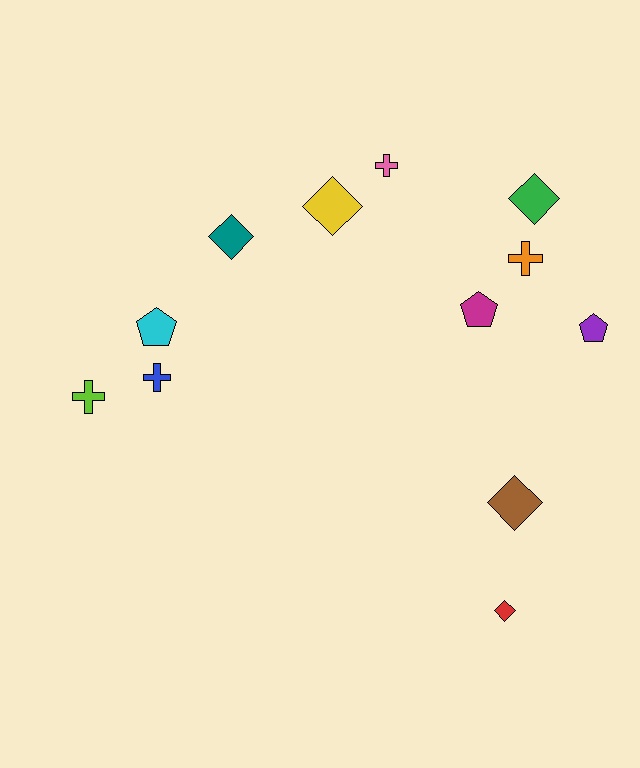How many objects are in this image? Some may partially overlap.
There are 12 objects.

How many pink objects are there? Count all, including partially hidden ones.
There is 1 pink object.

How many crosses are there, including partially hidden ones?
There are 4 crosses.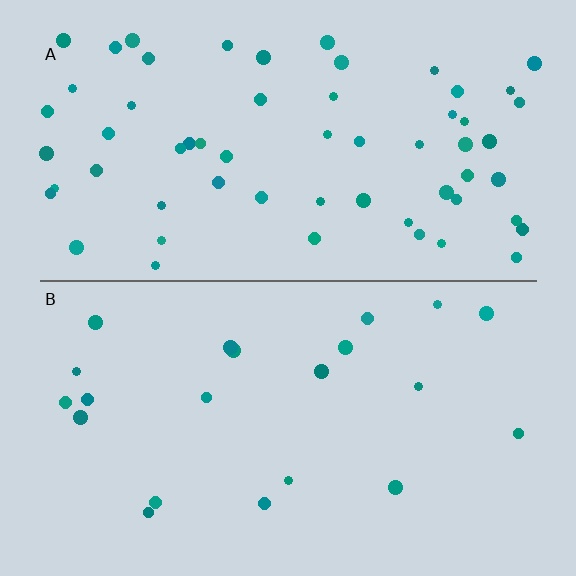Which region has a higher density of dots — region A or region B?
A (the top).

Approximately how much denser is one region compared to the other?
Approximately 2.8× — region A over region B.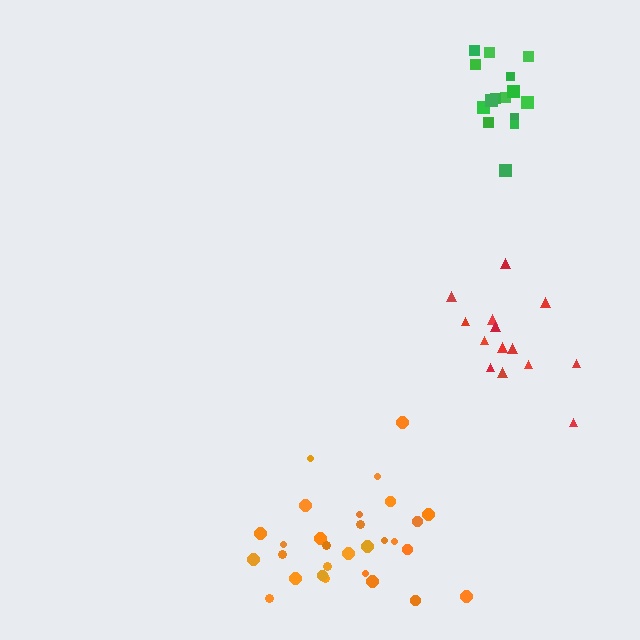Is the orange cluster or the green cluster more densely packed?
Orange.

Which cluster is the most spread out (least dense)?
Red.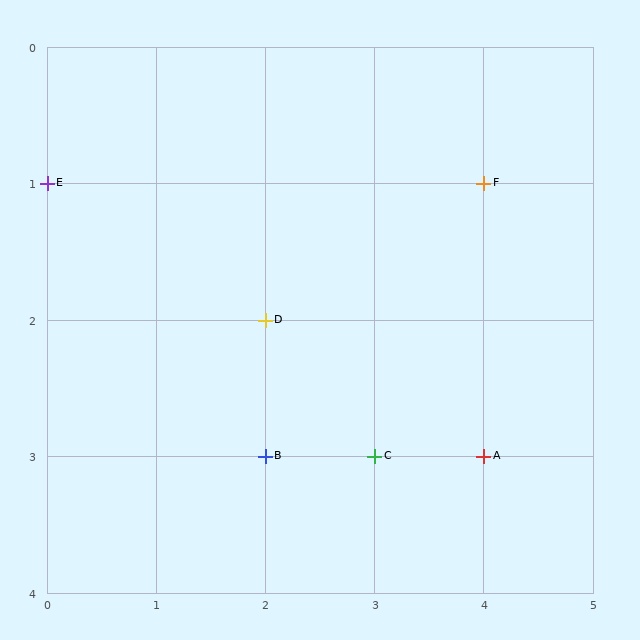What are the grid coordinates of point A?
Point A is at grid coordinates (4, 3).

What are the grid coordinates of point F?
Point F is at grid coordinates (4, 1).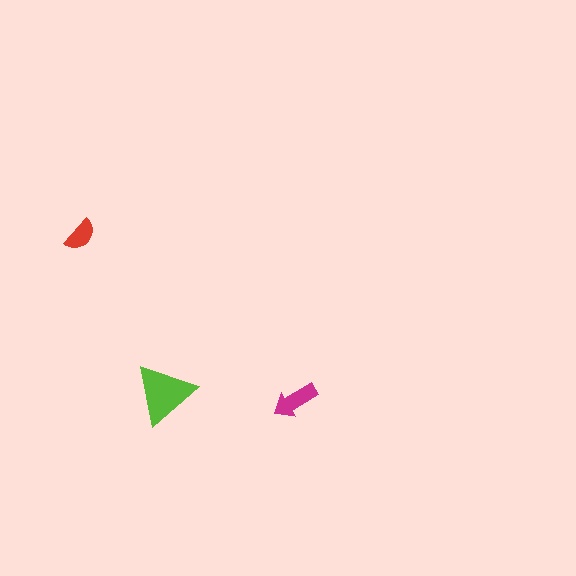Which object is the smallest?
The red semicircle.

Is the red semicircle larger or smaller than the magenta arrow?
Smaller.